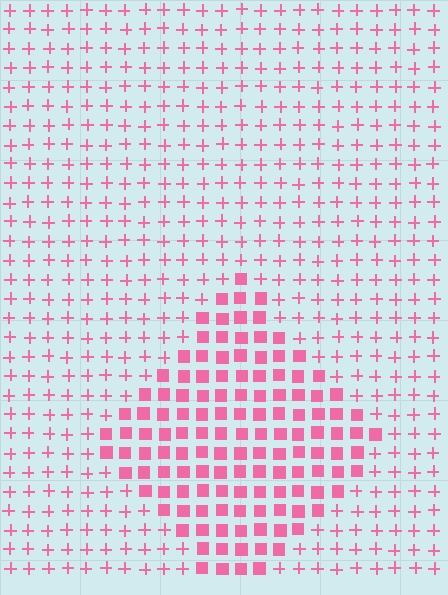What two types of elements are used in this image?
The image uses squares inside the diamond region and plus signs outside it.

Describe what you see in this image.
The image is filled with small pink elements arranged in a uniform grid. A diamond-shaped region contains squares, while the surrounding area contains plus signs. The boundary is defined purely by the change in element shape.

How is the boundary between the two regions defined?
The boundary is defined by a change in element shape: squares inside vs. plus signs outside. All elements share the same color and spacing.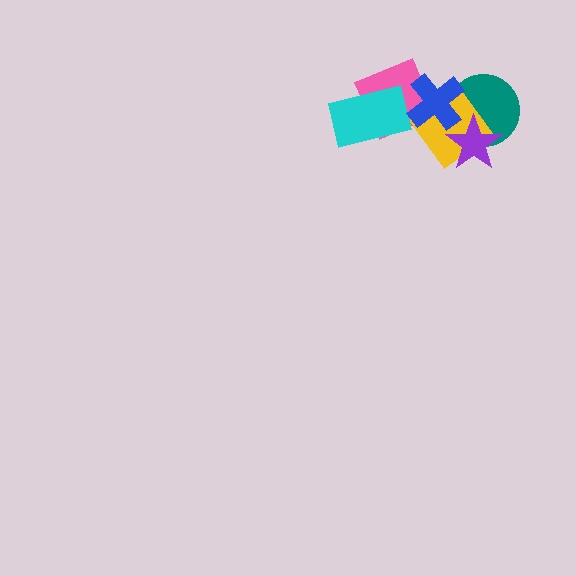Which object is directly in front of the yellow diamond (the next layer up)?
The blue cross is directly in front of the yellow diamond.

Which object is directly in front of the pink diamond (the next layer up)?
The yellow diamond is directly in front of the pink diamond.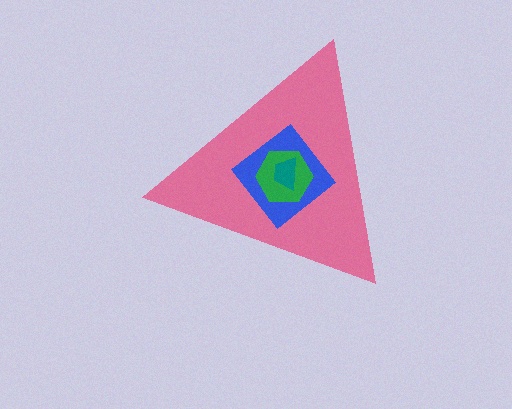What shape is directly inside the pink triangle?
The blue diamond.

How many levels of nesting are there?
4.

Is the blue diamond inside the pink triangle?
Yes.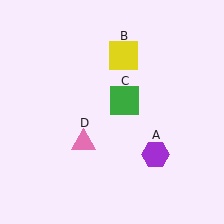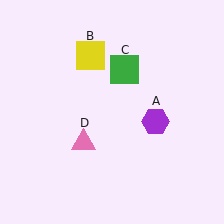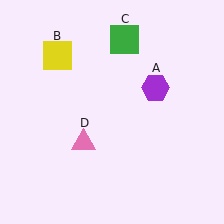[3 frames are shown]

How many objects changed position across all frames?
3 objects changed position: purple hexagon (object A), yellow square (object B), green square (object C).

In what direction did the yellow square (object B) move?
The yellow square (object B) moved left.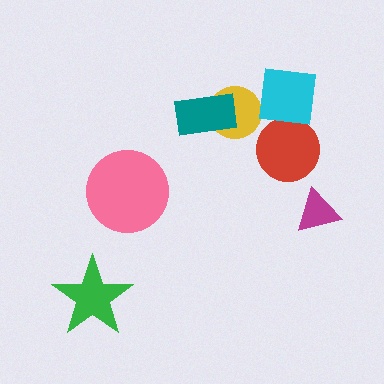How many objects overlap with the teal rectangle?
1 object overlaps with the teal rectangle.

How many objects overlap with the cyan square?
2 objects overlap with the cyan square.